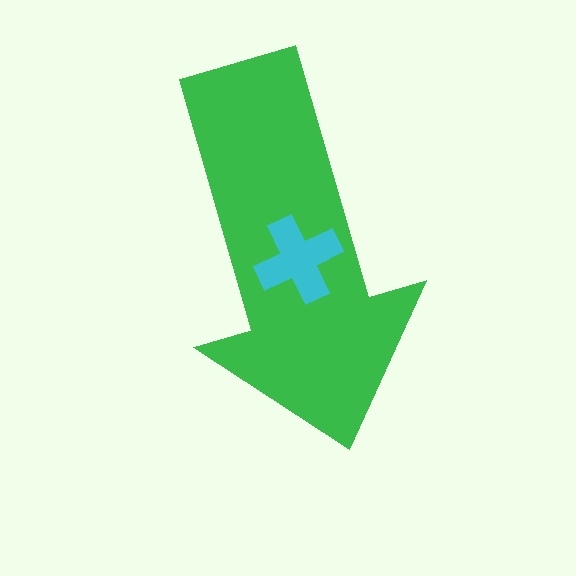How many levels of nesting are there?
2.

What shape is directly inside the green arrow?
The cyan cross.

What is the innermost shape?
The cyan cross.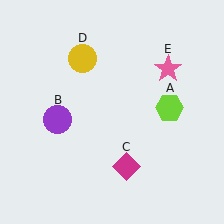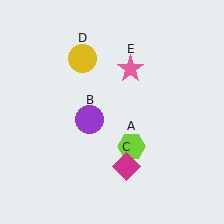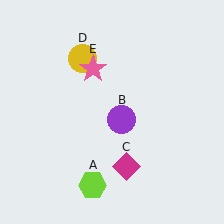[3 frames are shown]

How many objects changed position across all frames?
3 objects changed position: lime hexagon (object A), purple circle (object B), pink star (object E).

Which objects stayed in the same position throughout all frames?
Magenta diamond (object C) and yellow circle (object D) remained stationary.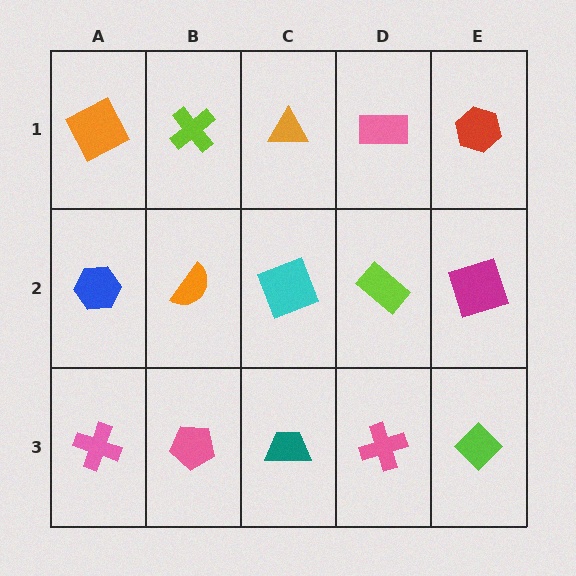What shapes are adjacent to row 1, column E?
A magenta square (row 2, column E), a pink rectangle (row 1, column D).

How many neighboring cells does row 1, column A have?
2.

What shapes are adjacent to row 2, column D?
A pink rectangle (row 1, column D), a pink cross (row 3, column D), a cyan square (row 2, column C), a magenta square (row 2, column E).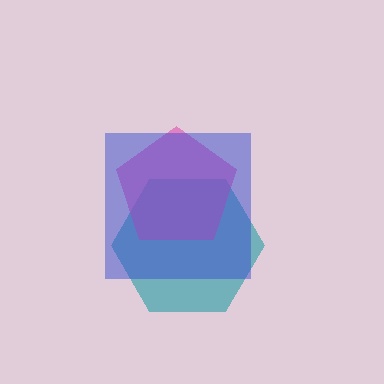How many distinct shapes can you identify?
There are 3 distinct shapes: a teal hexagon, a pink pentagon, a blue square.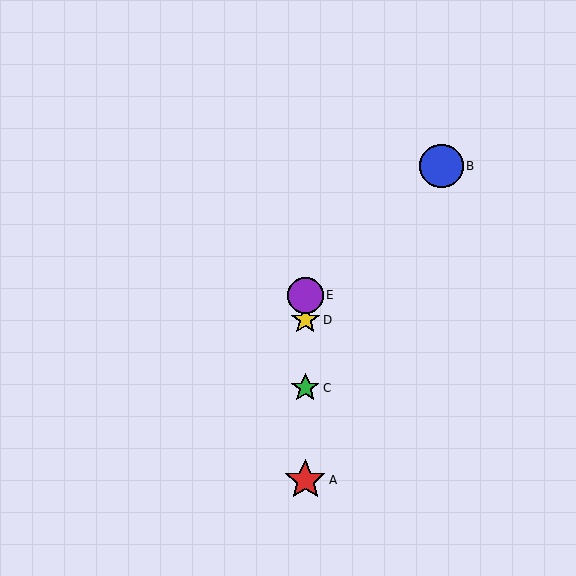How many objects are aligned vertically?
4 objects (A, C, D, E) are aligned vertically.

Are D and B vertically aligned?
No, D is at x≈305 and B is at x≈441.